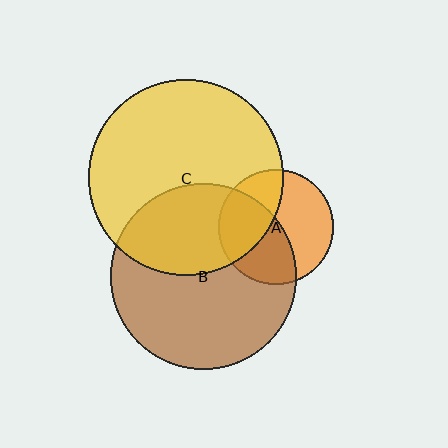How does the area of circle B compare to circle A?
Approximately 2.6 times.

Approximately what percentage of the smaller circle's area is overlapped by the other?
Approximately 50%.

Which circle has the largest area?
Circle C (yellow).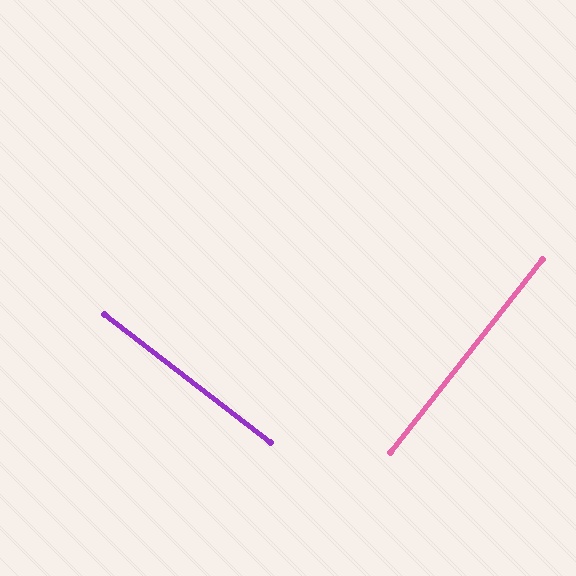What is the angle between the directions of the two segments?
Approximately 90 degrees.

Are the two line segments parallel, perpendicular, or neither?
Perpendicular — they meet at approximately 90°.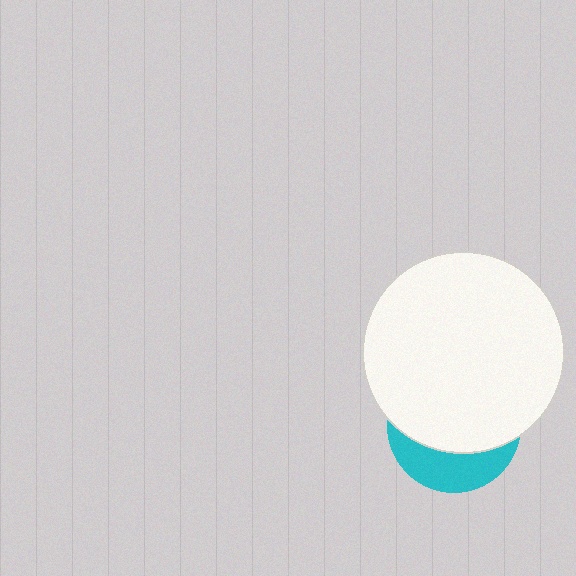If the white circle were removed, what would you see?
You would see the complete cyan circle.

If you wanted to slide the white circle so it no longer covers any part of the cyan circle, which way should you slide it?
Slide it up — that is the most direct way to separate the two shapes.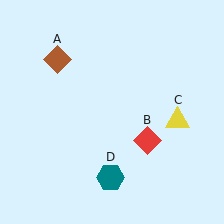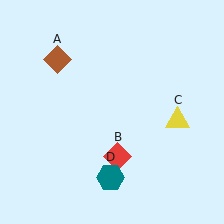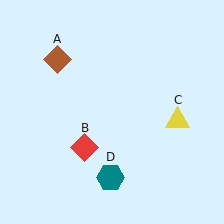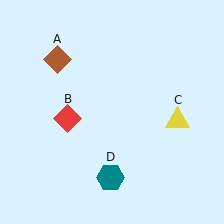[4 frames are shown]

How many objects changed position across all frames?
1 object changed position: red diamond (object B).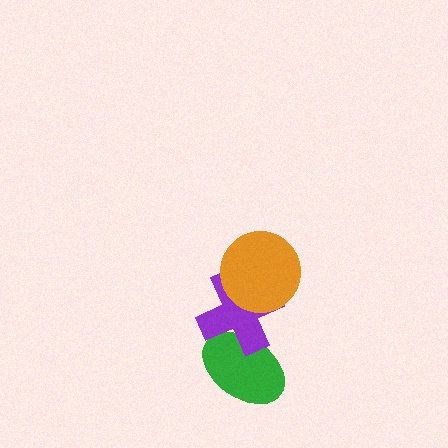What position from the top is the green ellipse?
The green ellipse is 3rd from the top.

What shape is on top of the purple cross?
The orange circle is on top of the purple cross.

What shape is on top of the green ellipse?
The purple cross is on top of the green ellipse.